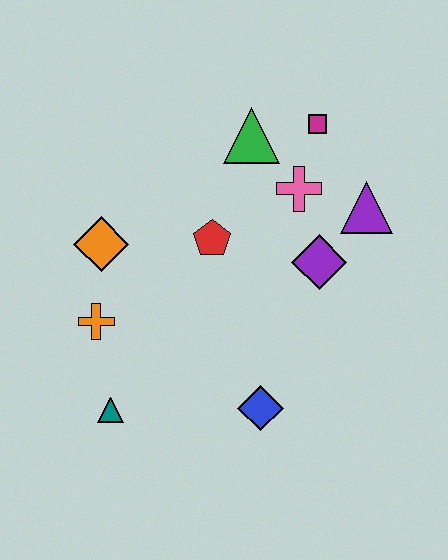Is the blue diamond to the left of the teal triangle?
No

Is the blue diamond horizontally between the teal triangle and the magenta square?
Yes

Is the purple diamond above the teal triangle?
Yes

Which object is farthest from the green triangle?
The teal triangle is farthest from the green triangle.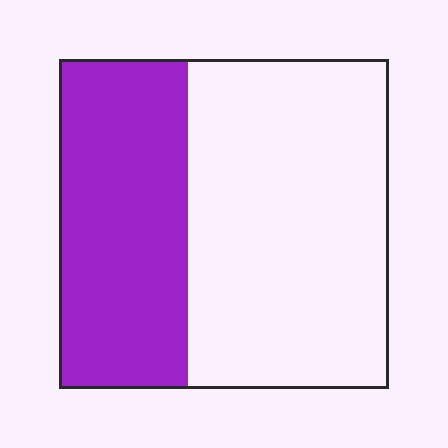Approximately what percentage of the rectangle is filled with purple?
Approximately 40%.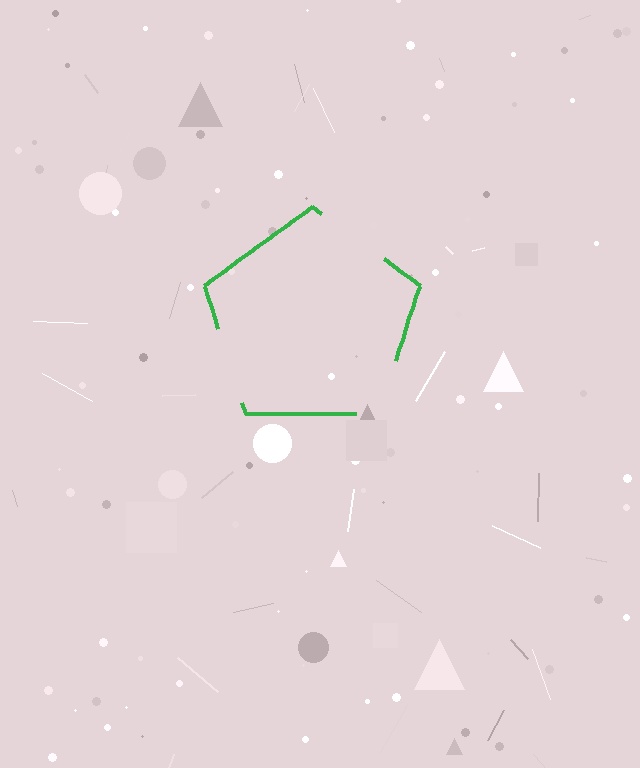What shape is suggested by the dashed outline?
The dashed outline suggests a pentagon.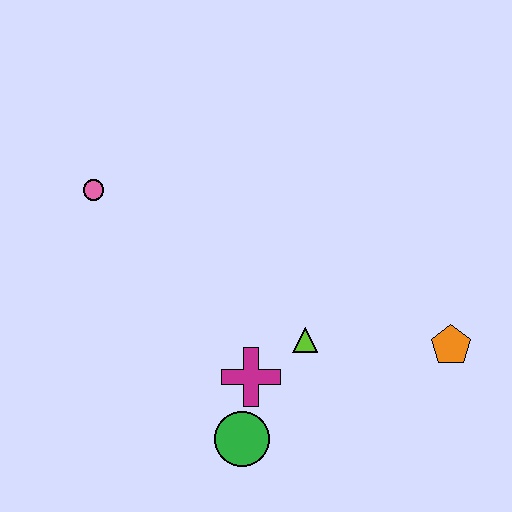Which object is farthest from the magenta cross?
The pink circle is farthest from the magenta cross.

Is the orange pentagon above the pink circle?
No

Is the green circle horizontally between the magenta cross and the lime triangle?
No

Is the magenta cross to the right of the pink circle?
Yes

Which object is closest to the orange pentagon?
The lime triangle is closest to the orange pentagon.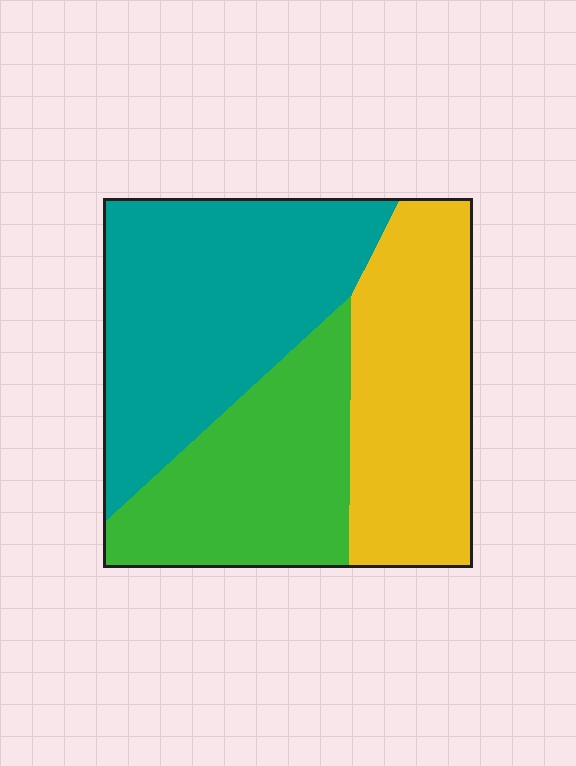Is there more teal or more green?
Teal.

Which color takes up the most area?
Teal, at roughly 40%.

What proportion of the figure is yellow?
Yellow covers about 30% of the figure.